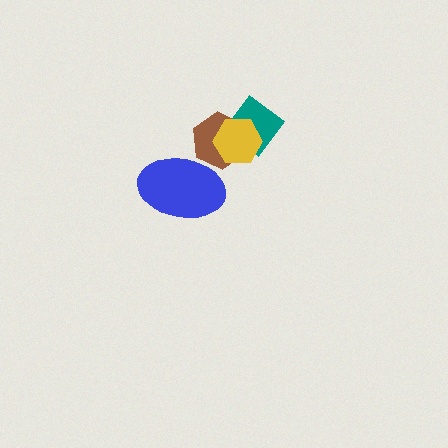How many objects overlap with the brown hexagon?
3 objects overlap with the brown hexagon.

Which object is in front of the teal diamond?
The yellow hexagon is in front of the teal diamond.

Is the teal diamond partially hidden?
Yes, it is partially covered by another shape.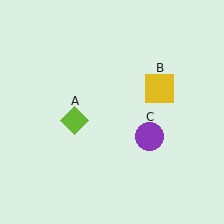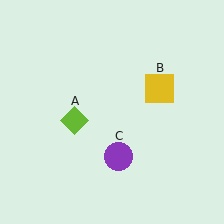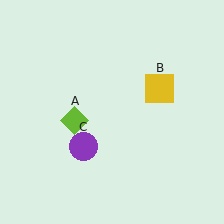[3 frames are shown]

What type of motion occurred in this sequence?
The purple circle (object C) rotated clockwise around the center of the scene.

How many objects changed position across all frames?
1 object changed position: purple circle (object C).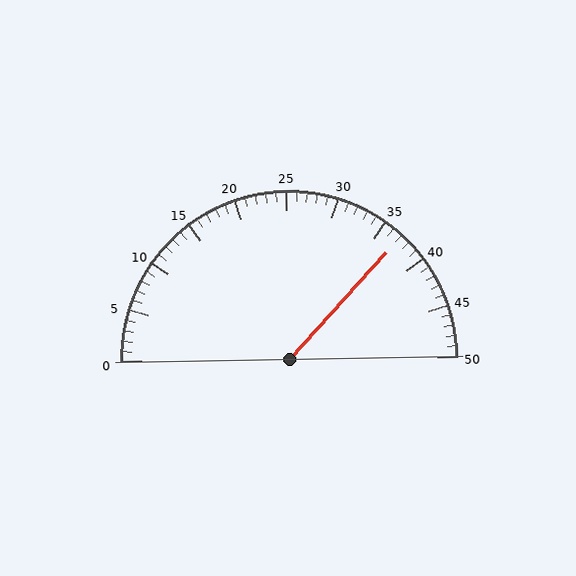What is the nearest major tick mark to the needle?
The nearest major tick mark is 35.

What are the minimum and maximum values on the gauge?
The gauge ranges from 0 to 50.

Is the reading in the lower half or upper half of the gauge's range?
The reading is in the upper half of the range (0 to 50).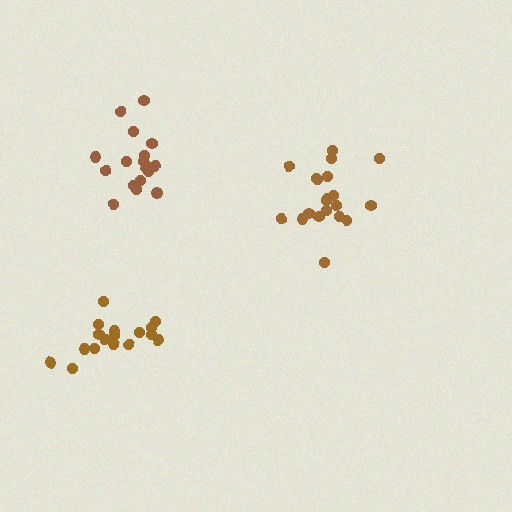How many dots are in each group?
Group 1: 20 dots, Group 2: 17 dots, Group 3: 18 dots (55 total).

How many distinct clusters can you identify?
There are 3 distinct clusters.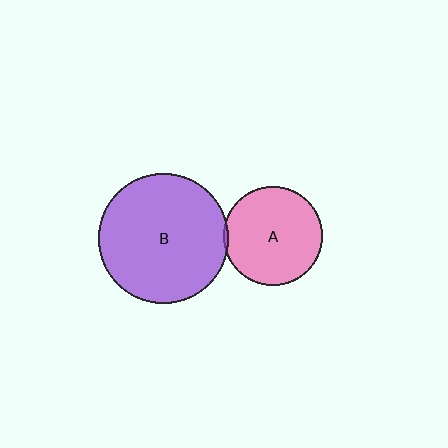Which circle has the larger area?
Circle B (purple).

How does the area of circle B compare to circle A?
Approximately 1.7 times.